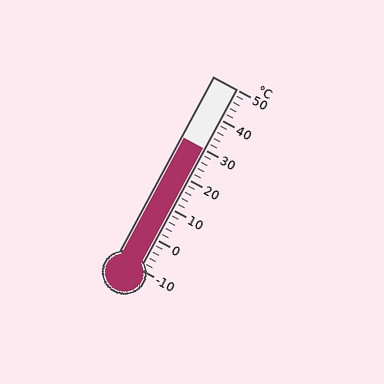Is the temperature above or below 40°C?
The temperature is below 40°C.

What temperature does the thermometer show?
The thermometer shows approximately 30°C.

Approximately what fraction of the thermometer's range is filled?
The thermometer is filled to approximately 65% of its range.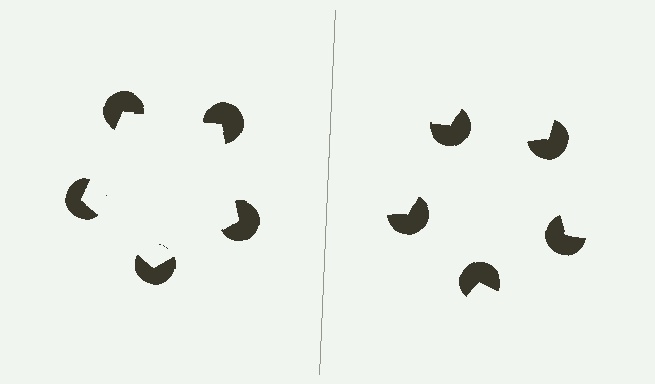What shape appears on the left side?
An illusory pentagon.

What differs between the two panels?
The pac-man discs are positioned identically on both sides; only the wedge orientations differ. On the left they align to a pentagon; on the right they are misaligned.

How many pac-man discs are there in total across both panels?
10 — 5 on each side.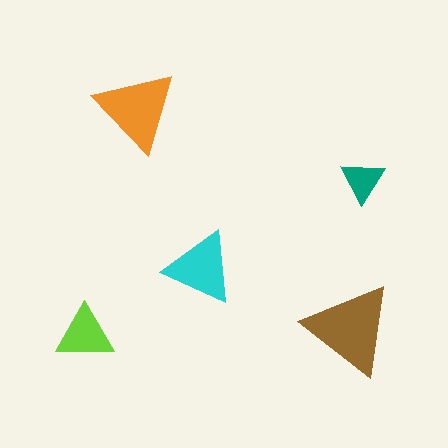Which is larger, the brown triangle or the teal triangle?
The brown one.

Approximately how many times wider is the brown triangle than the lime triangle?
About 1.5 times wider.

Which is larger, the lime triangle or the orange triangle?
The orange one.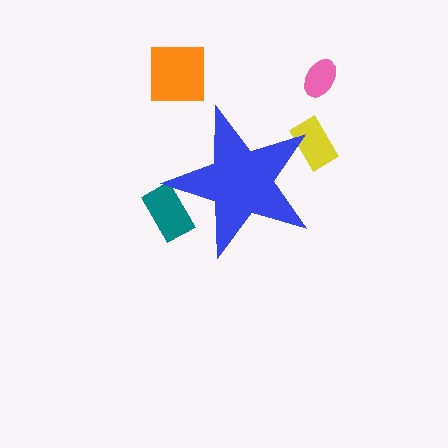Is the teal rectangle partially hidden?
Yes, the teal rectangle is partially hidden behind the blue star.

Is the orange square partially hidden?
No, the orange square is fully visible.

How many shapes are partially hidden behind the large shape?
2 shapes are partially hidden.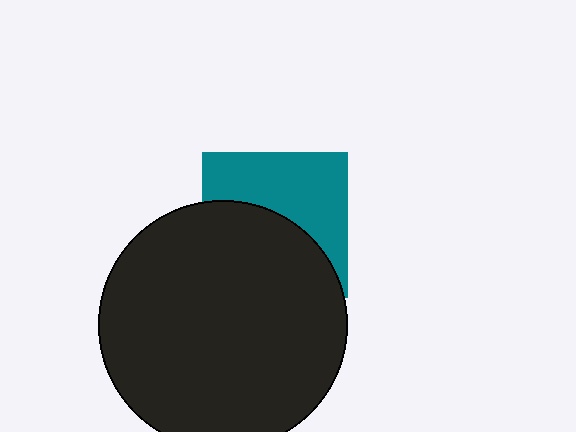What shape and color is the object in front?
The object in front is a black circle.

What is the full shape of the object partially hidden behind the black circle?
The partially hidden object is a teal square.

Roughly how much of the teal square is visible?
About half of it is visible (roughly 49%).